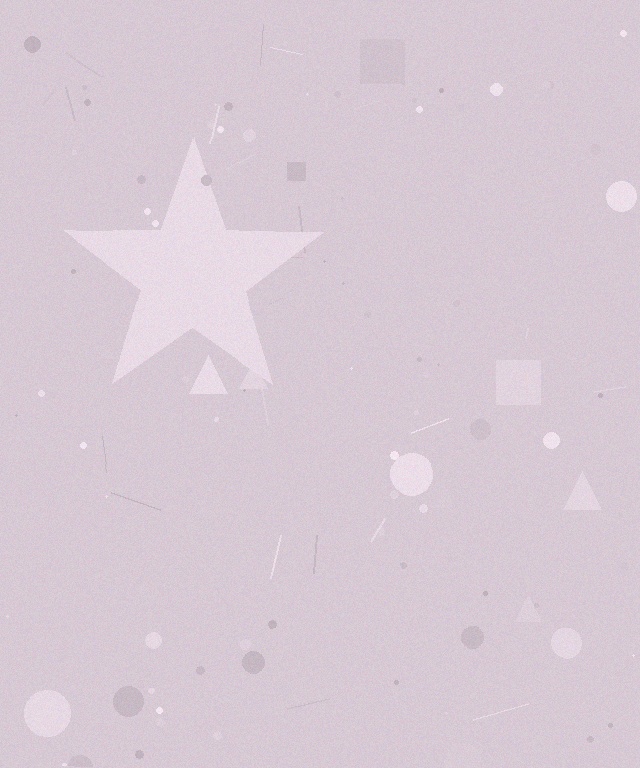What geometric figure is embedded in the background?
A star is embedded in the background.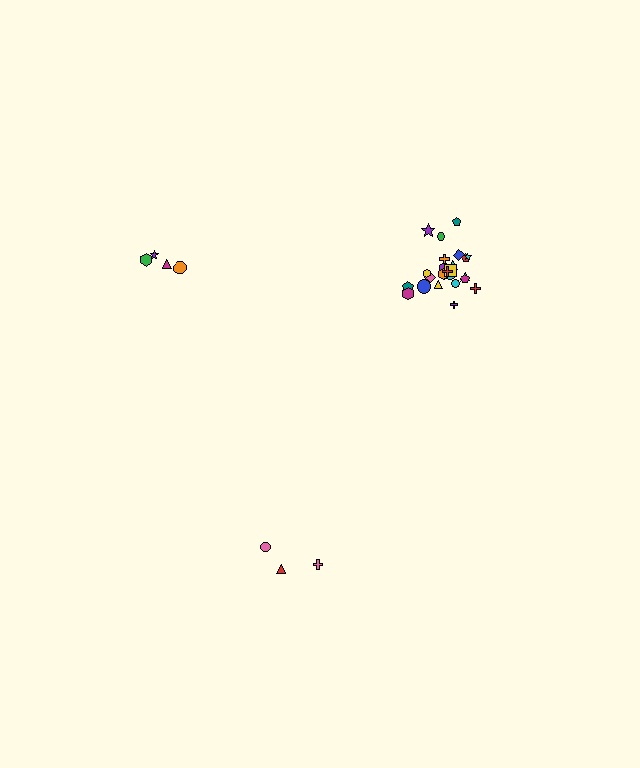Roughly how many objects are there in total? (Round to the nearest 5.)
Roughly 30 objects in total.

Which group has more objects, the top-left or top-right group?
The top-right group.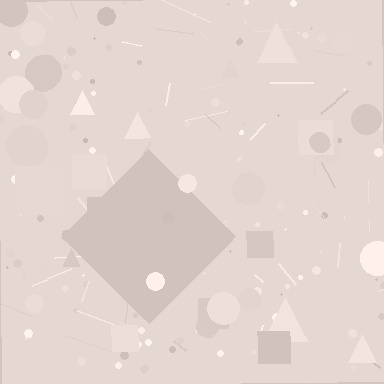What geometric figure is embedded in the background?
A diamond is embedded in the background.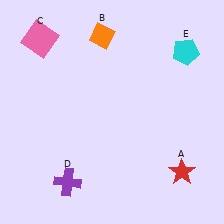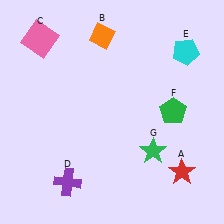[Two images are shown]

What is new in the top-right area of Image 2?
A green pentagon (F) was added in the top-right area of Image 2.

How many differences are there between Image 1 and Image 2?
There are 2 differences between the two images.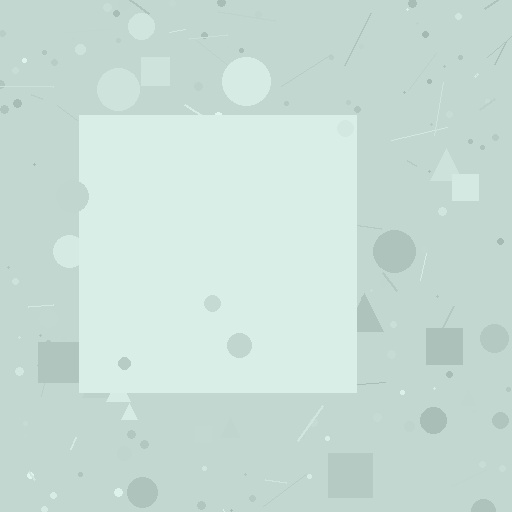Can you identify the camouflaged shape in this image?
The camouflaged shape is a square.